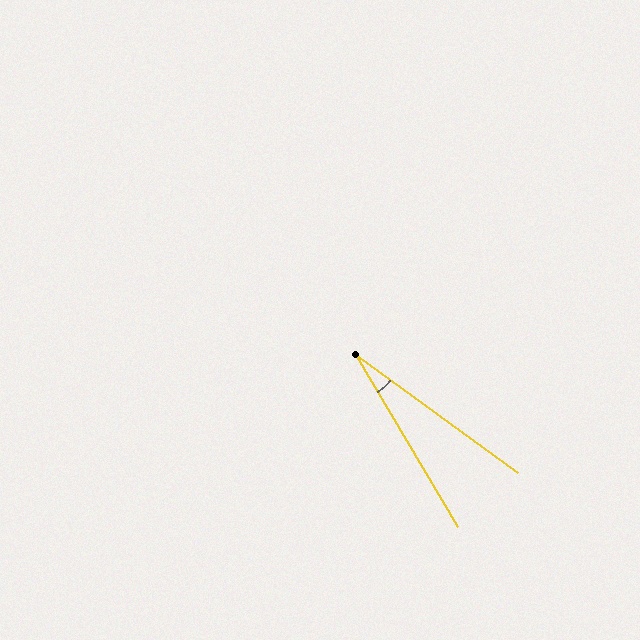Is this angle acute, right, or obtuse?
It is acute.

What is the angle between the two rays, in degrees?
Approximately 23 degrees.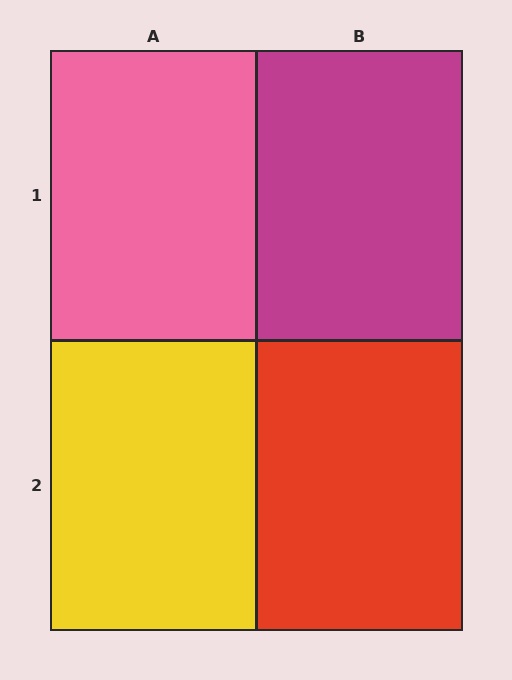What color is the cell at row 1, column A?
Pink.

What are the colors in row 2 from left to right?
Yellow, red.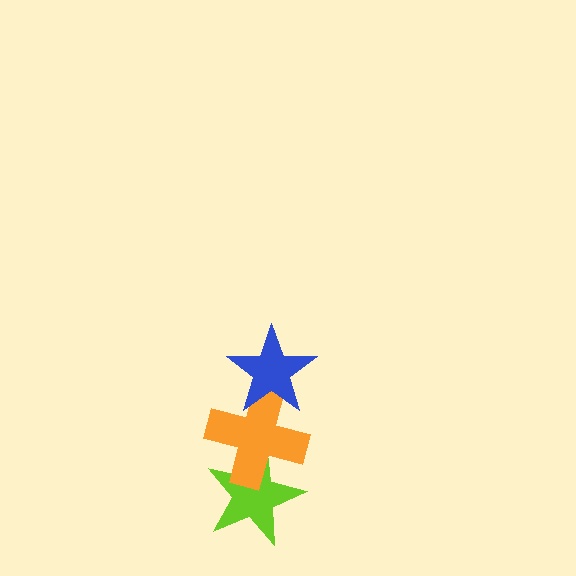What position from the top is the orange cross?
The orange cross is 2nd from the top.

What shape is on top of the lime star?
The orange cross is on top of the lime star.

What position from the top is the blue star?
The blue star is 1st from the top.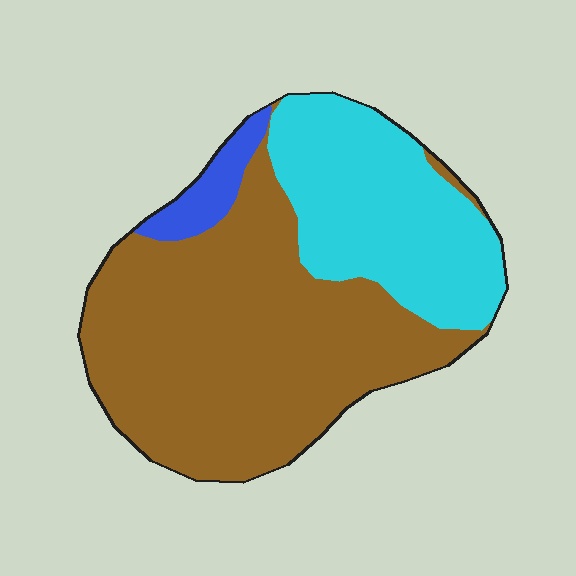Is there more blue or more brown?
Brown.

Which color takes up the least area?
Blue, at roughly 5%.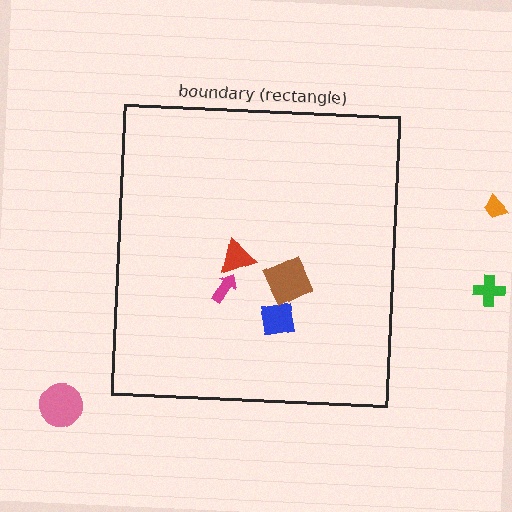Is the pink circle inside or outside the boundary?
Outside.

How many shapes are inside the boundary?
4 inside, 3 outside.